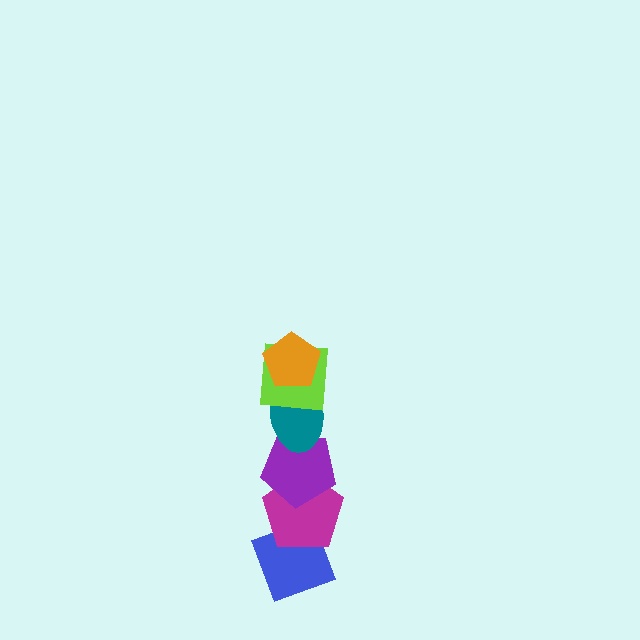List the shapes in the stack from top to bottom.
From top to bottom: the orange pentagon, the lime square, the teal ellipse, the purple pentagon, the magenta pentagon, the blue diamond.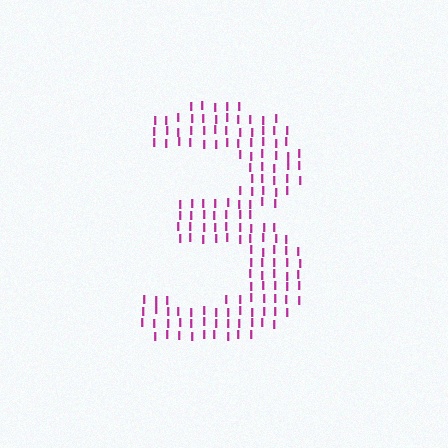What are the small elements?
The small elements are letter I's.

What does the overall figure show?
The overall figure shows the digit 3.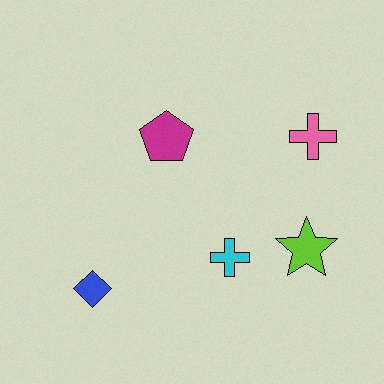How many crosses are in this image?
There are 2 crosses.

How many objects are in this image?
There are 5 objects.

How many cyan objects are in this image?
There is 1 cyan object.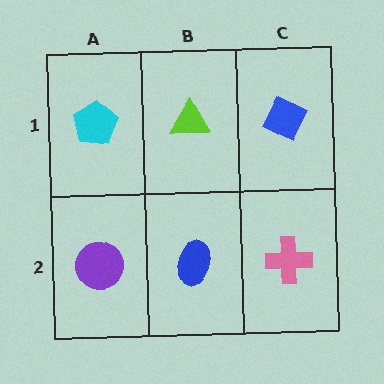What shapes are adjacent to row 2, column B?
A lime triangle (row 1, column B), a purple circle (row 2, column A), a pink cross (row 2, column C).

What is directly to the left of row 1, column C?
A lime triangle.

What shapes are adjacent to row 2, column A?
A cyan pentagon (row 1, column A), a blue ellipse (row 2, column B).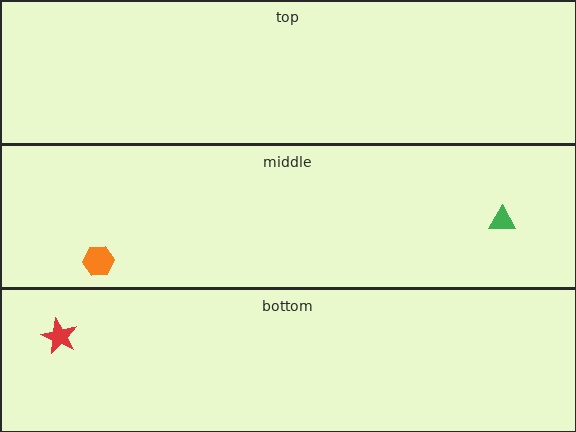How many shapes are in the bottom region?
1.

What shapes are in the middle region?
The green triangle, the orange hexagon.